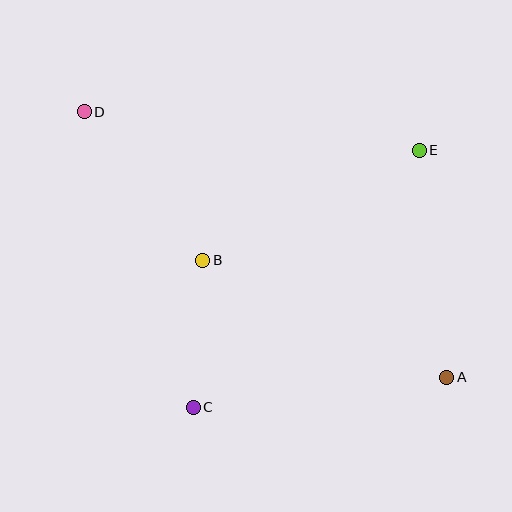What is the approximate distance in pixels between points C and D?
The distance between C and D is approximately 315 pixels.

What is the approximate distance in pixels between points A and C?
The distance between A and C is approximately 255 pixels.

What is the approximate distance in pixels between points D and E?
The distance between D and E is approximately 337 pixels.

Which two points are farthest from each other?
Points A and D are farthest from each other.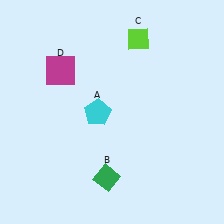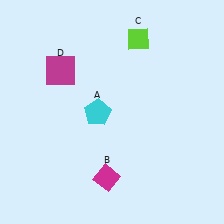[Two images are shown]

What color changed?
The diamond (B) changed from green in Image 1 to magenta in Image 2.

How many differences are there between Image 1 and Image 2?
There is 1 difference between the two images.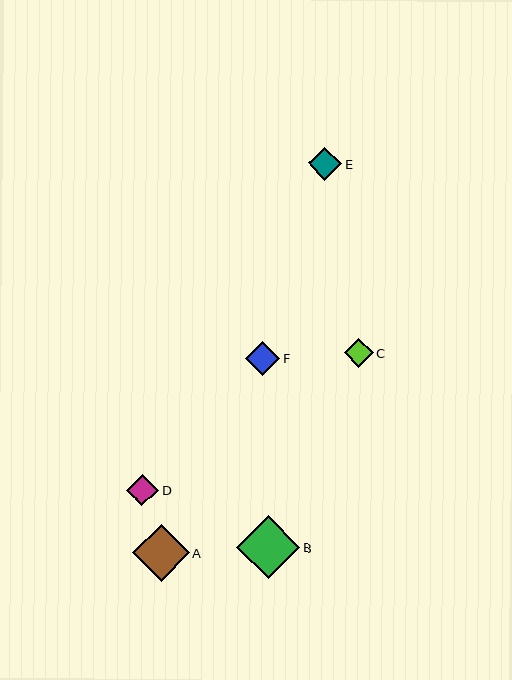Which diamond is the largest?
Diamond B is the largest with a size of approximately 63 pixels.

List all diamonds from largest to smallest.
From largest to smallest: B, A, F, E, D, C.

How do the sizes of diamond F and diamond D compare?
Diamond F and diamond D are approximately the same size.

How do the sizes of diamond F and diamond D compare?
Diamond F and diamond D are approximately the same size.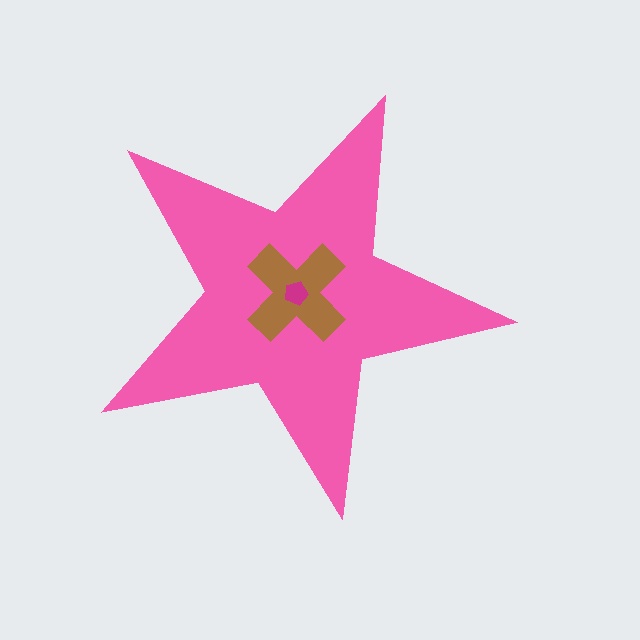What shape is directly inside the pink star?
The brown cross.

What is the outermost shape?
The pink star.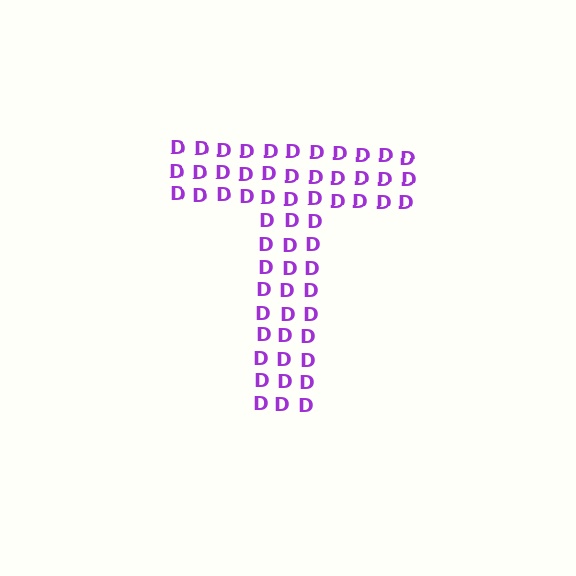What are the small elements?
The small elements are letter D's.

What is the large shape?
The large shape is the letter T.